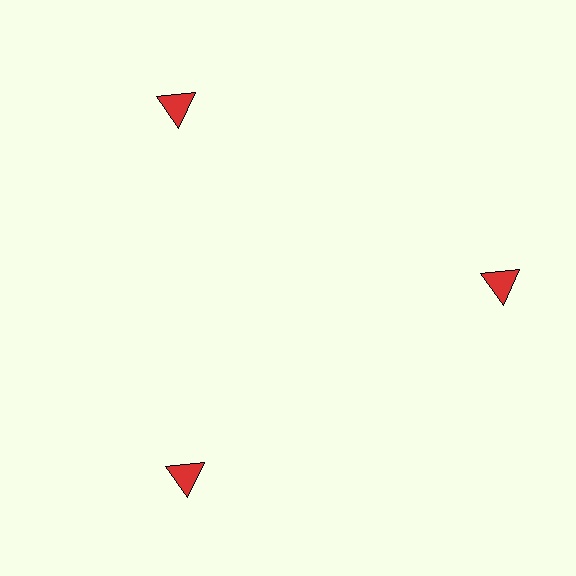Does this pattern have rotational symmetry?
Yes, this pattern has 3-fold rotational symmetry. It looks the same after rotating 120 degrees around the center.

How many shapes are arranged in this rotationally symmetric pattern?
There are 3 shapes, arranged in 3 groups of 1.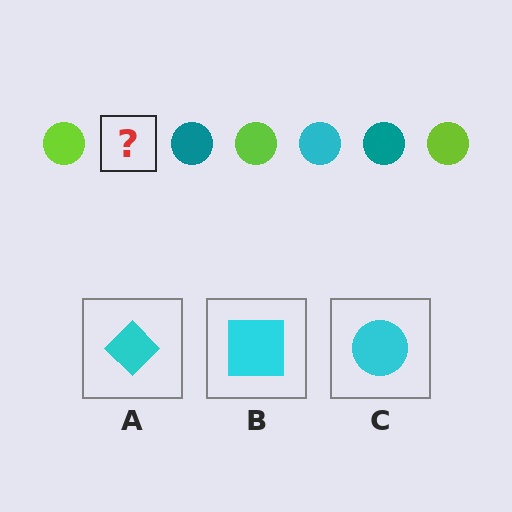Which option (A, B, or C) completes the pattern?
C.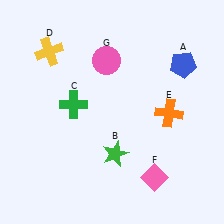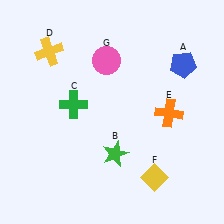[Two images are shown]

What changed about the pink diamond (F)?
In Image 1, F is pink. In Image 2, it changed to yellow.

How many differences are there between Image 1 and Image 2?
There is 1 difference between the two images.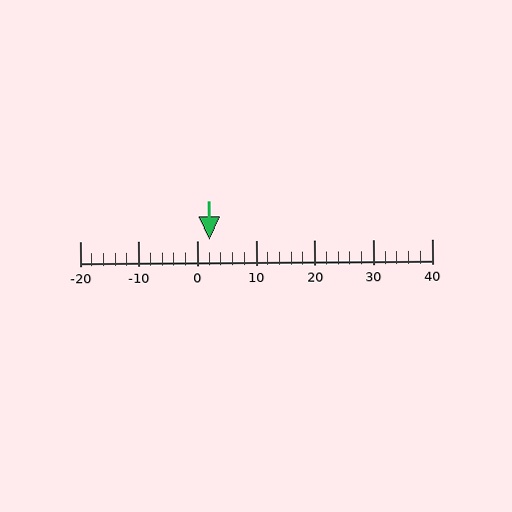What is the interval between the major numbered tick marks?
The major tick marks are spaced 10 units apart.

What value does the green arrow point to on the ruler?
The green arrow points to approximately 2.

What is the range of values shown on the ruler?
The ruler shows values from -20 to 40.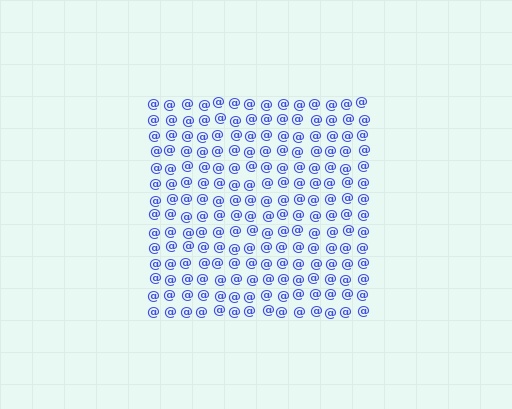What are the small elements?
The small elements are at signs.